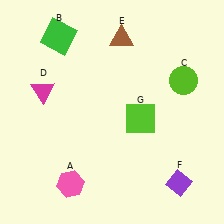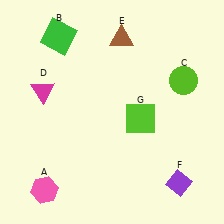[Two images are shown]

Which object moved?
The pink hexagon (A) moved left.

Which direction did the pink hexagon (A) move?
The pink hexagon (A) moved left.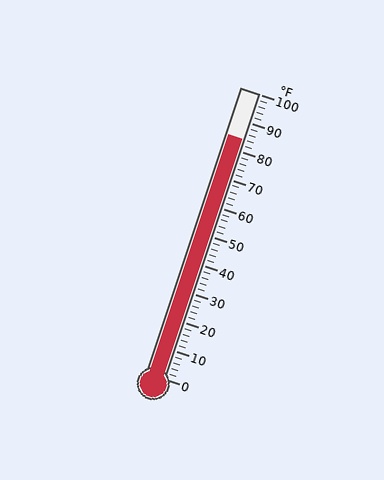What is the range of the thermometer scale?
The thermometer scale ranges from 0°F to 100°F.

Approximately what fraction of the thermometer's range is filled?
The thermometer is filled to approximately 85% of its range.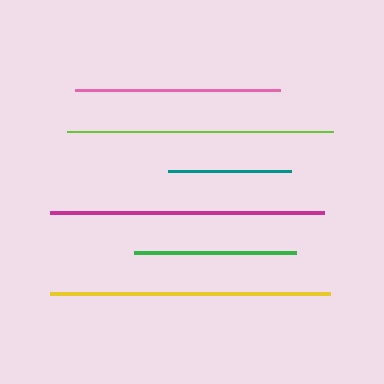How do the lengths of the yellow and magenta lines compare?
The yellow and magenta lines are approximately the same length.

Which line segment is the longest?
The yellow line is the longest at approximately 280 pixels.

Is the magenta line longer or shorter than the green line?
The magenta line is longer than the green line.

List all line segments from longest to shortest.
From longest to shortest: yellow, magenta, lime, pink, green, teal.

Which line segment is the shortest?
The teal line is the shortest at approximately 122 pixels.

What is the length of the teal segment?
The teal segment is approximately 122 pixels long.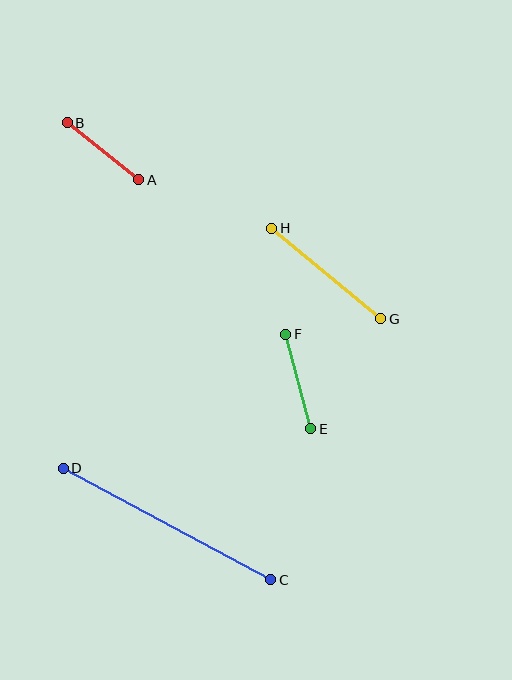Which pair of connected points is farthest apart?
Points C and D are farthest apart.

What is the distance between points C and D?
The distance is approximately 236 pixels.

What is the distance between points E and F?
The distance is approximately 97 pixels.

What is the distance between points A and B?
The distance is approximately 91 pixels.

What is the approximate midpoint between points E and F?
The midpoint is at approximately (298, 381) pixels.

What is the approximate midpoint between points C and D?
The midpoint is at approximately (167, 524) pixels.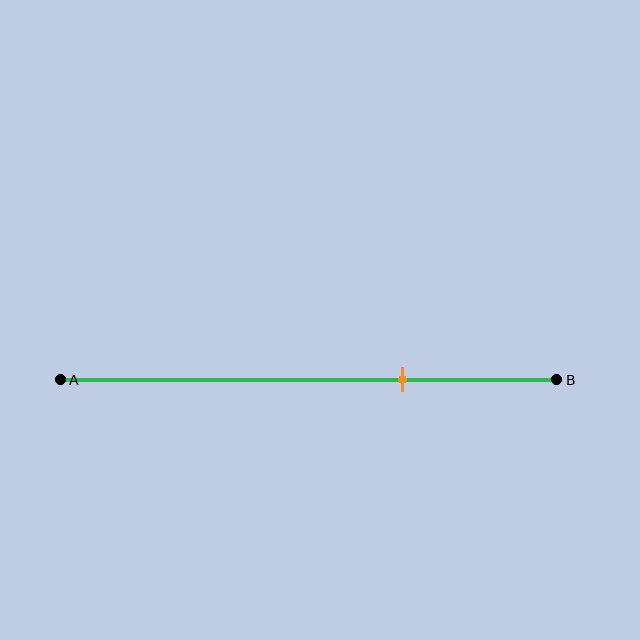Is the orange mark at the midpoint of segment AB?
No, the mark is at about 70% from A, not at the 50% midpoint.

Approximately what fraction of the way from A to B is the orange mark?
The orange mark is approximately 70% of the way from A to B.